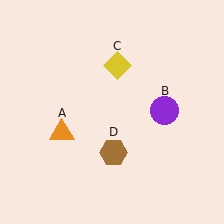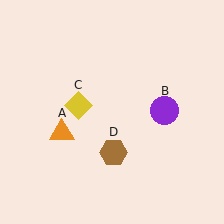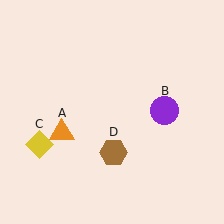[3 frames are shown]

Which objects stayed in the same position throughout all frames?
Orange triangle (object A) and purple circle (object B) and brown hexagon (object D) remained stationary.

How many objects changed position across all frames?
1 object changed position: yellow diamond (object C).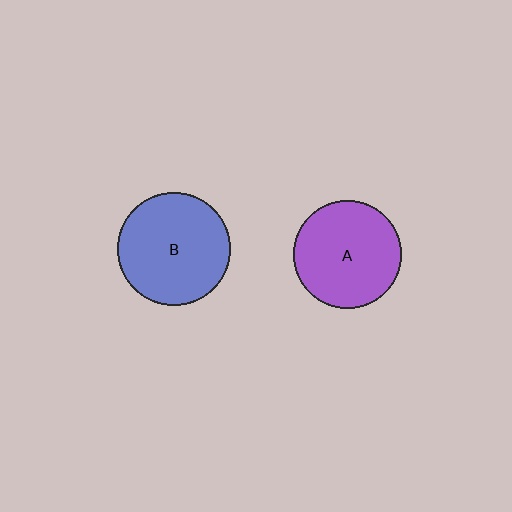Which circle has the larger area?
Circle B (blue).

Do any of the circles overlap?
No, none of the circles overlap.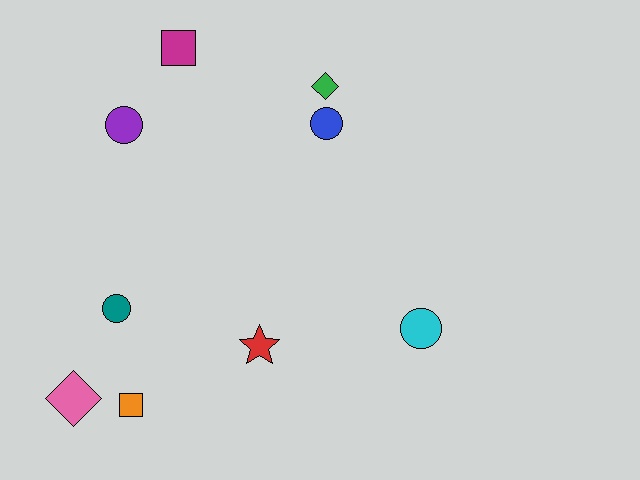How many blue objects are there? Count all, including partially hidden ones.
There is 1 blue object.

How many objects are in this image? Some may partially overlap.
There are 9 objects.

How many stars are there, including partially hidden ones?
There is 1 star.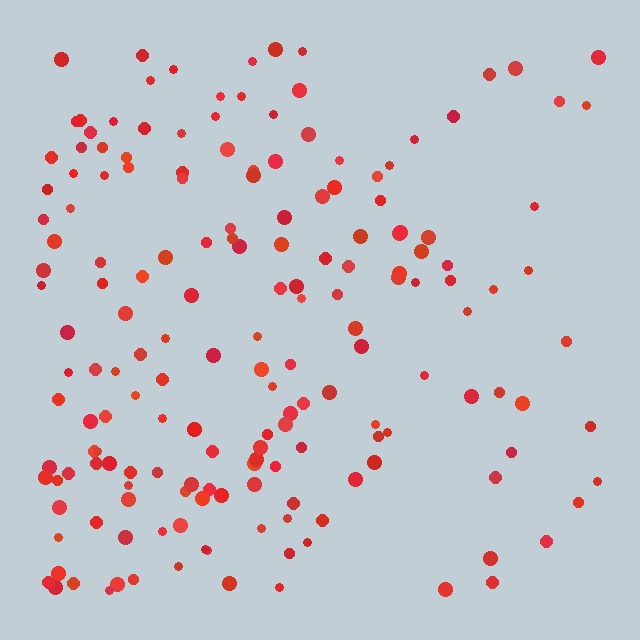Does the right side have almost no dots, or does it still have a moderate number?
Still a moderate number, just noticeably fewer than the left.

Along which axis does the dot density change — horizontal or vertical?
Horizontal.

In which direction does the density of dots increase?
From right to left, with the left side densest.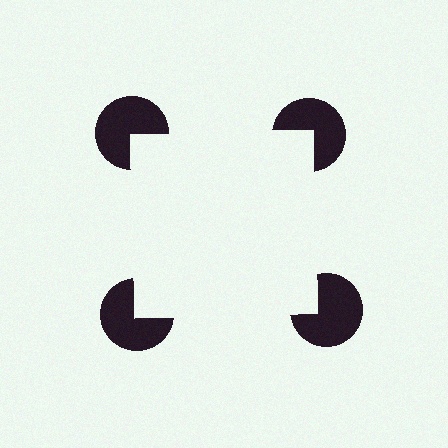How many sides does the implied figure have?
4 sides.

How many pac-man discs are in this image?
There are 4 — one at each vertex of the illusory square.